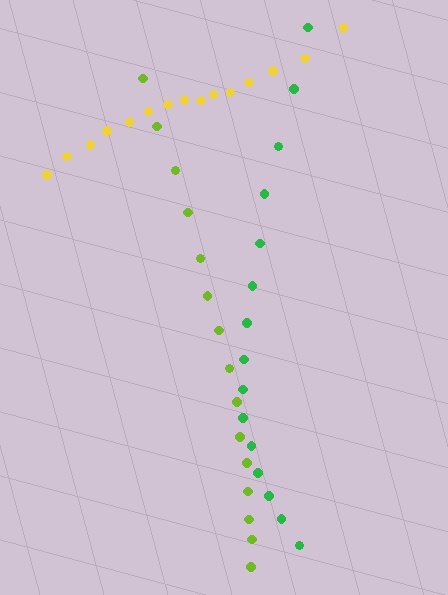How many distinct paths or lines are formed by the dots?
There are 3 distinct paths.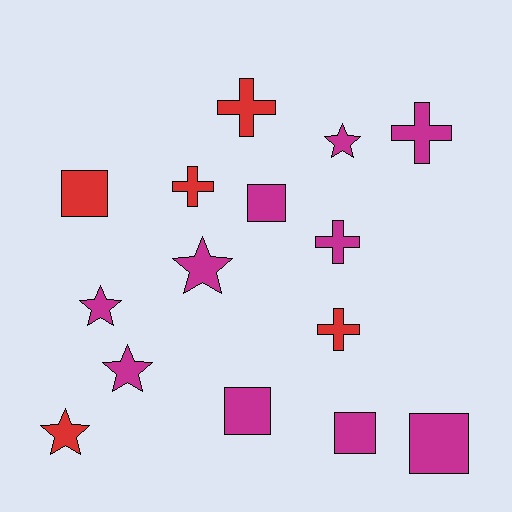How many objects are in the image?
There are 15 objects.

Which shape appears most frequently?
Cross, with 5 objects.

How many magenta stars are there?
There are 4 magenta stars.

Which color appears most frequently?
Magenta, with 10 objects.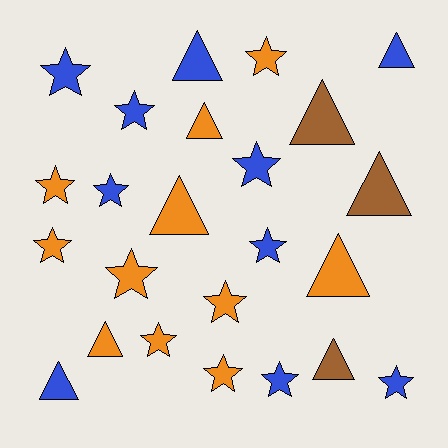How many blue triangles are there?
There are 3 blue triangles.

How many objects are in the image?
There are 24 objects.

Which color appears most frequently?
Orange, with 11 objects.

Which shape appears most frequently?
Star, with 14 objects.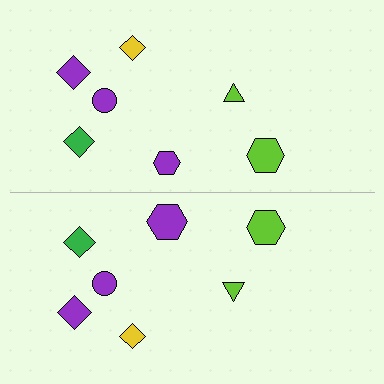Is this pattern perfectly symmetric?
No, the pattern is not perfectly symmetric. The purple hexagon on the bottom side has a different size than its mirror counterpart.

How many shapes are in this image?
There are 14 shapes in this image.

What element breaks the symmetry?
The purple hexagon on the bottom side has a different size than its mirror counterpart.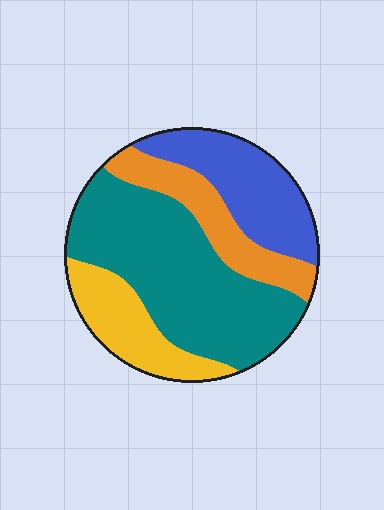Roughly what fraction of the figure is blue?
Blue covers around 20% of the figure.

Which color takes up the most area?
Teal, at roughly 45%.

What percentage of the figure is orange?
Orange covers 16% of the figure.